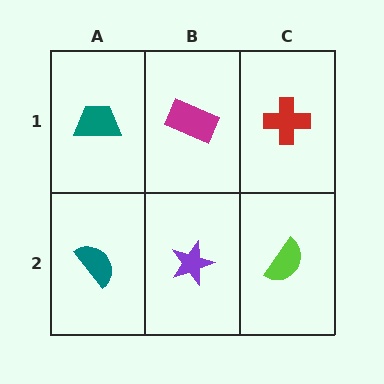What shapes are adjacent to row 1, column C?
A lime semicircle (row 2, column C), a magenta rectangle (row 1, column B).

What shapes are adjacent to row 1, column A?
A teal semicircle (row 2, column A), a magenta rectangle (row 1, column B).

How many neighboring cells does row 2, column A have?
2.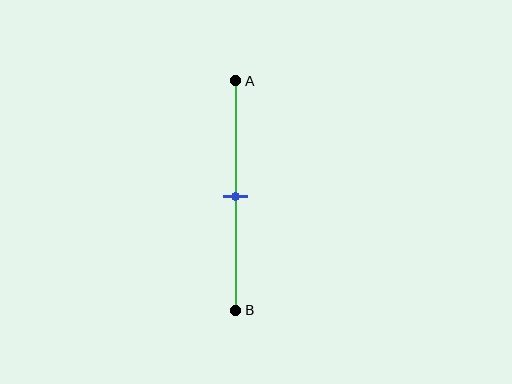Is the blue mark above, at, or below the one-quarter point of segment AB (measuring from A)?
The blue mark is below the one-quarter point of segment AB.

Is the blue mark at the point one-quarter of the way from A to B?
No, the mark is at about 50% from A, not at the 25% one-quarter point.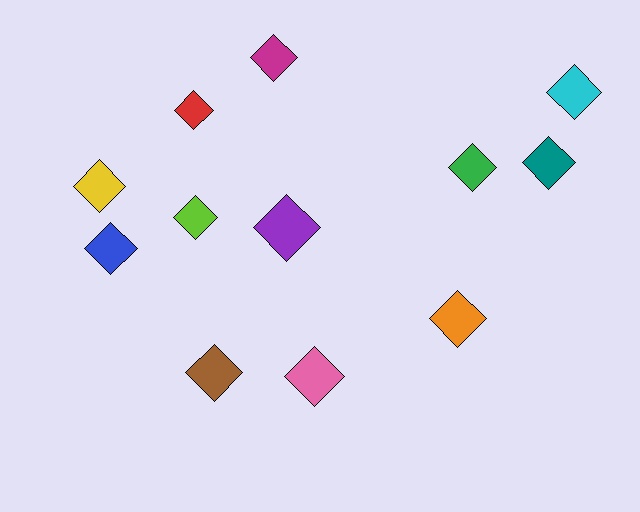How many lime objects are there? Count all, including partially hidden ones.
There is 1 lime object.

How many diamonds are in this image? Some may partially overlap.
There are 12 diamonds.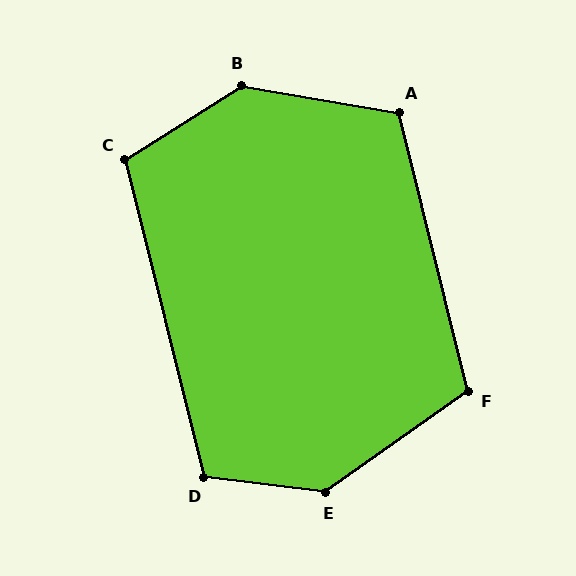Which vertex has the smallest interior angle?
C, at approximately 109 degrees.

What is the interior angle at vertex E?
Approximately 138 degrees (obtuse).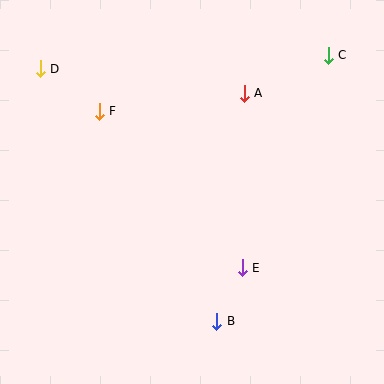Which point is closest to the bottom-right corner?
Point B is closest to the bottom-right corner.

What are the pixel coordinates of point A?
Point A is at (244, 93).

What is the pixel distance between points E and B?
The distance between E and B is 60 pixels.